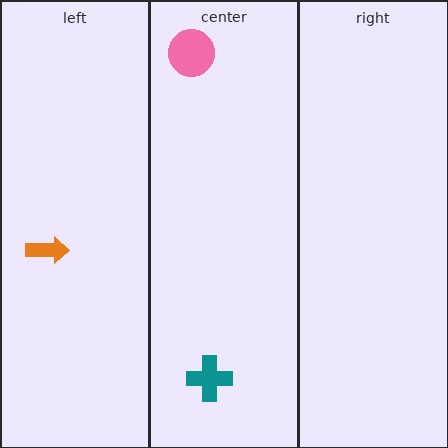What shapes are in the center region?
The pink circle, the teal cross.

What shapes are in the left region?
The orange arrow.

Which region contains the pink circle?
The center region.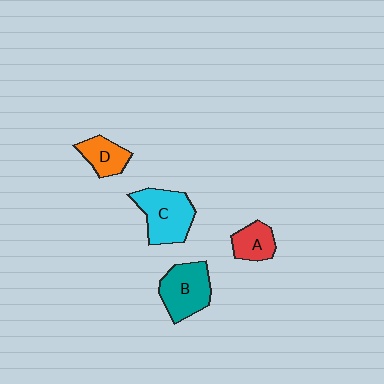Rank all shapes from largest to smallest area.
From largest to smallest: C (cyan), B (teal), D (orange), A (red).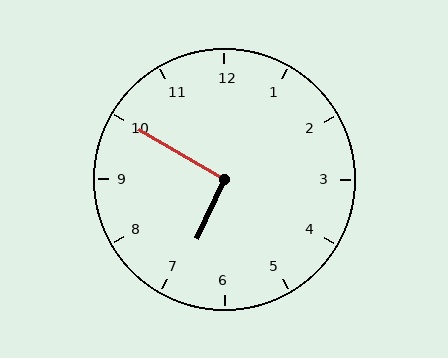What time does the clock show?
6:50.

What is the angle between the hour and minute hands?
Approximately 95 degrees.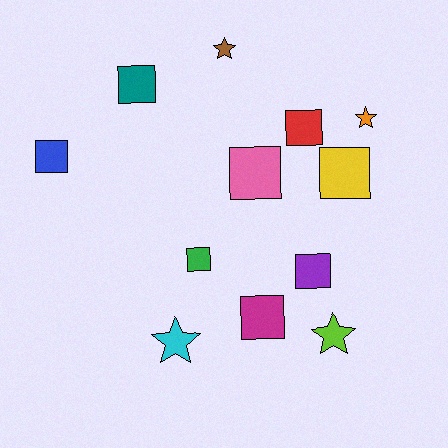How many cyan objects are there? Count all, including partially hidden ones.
There is 1 cyan object.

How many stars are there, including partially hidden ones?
There are 4 stars.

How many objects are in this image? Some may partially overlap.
There are 12 objects.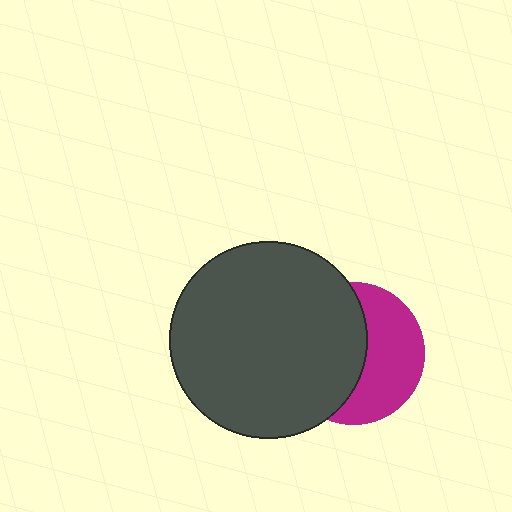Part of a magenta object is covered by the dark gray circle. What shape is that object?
It is a circle.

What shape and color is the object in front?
The object in front is a dark gray circle.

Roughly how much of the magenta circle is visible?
About half of it is visible (roughly 46%).